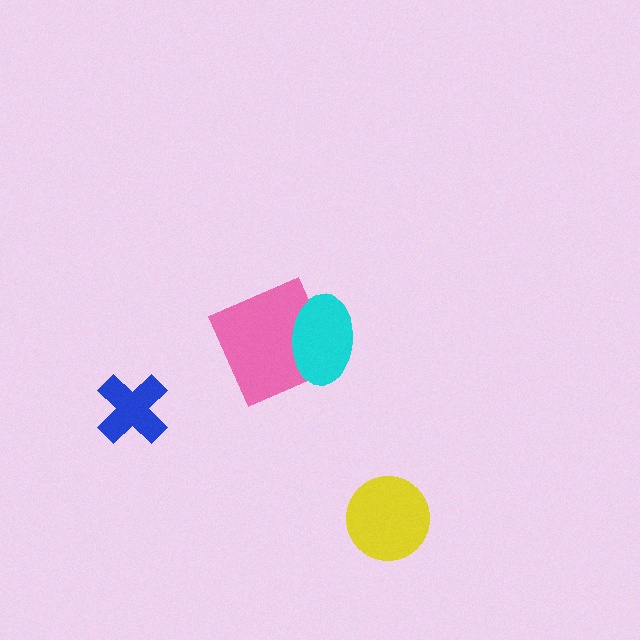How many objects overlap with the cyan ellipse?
1 object overlaps with the cyan ellipse.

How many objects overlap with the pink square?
1 object overlaps with the pink square.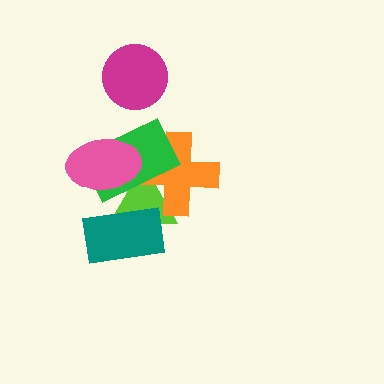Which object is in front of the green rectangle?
The pink ellipse is in front of the green rectangle.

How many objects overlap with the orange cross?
2 objects overlap with the orange cross.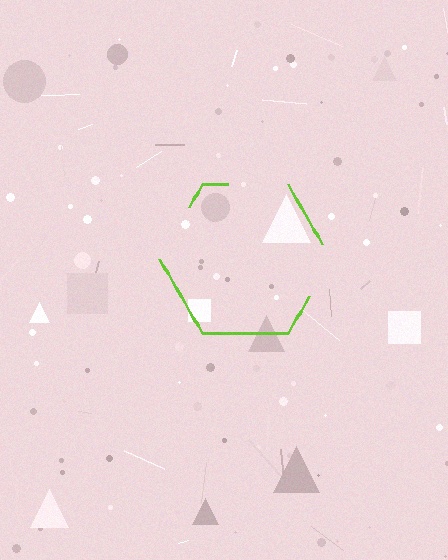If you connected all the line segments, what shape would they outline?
They would outline a hexagon.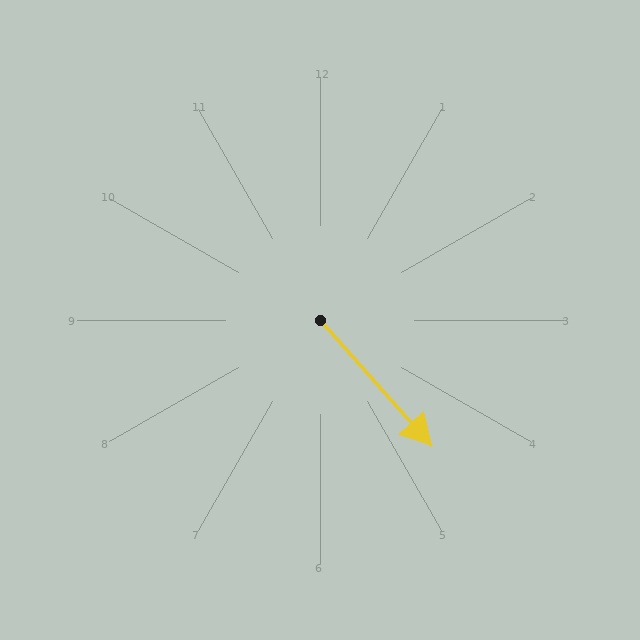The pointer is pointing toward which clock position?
Roughly 5 o'clock.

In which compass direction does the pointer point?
Southeast.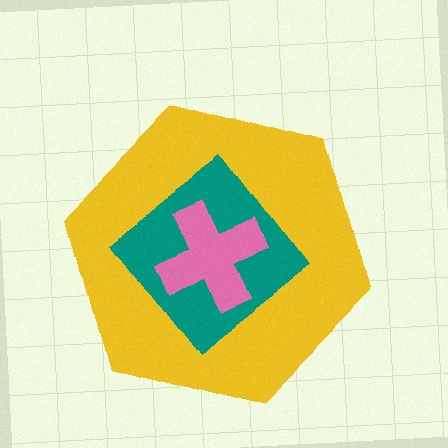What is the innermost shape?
The pink cross.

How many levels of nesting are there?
3.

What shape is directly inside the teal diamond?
The pink cross.